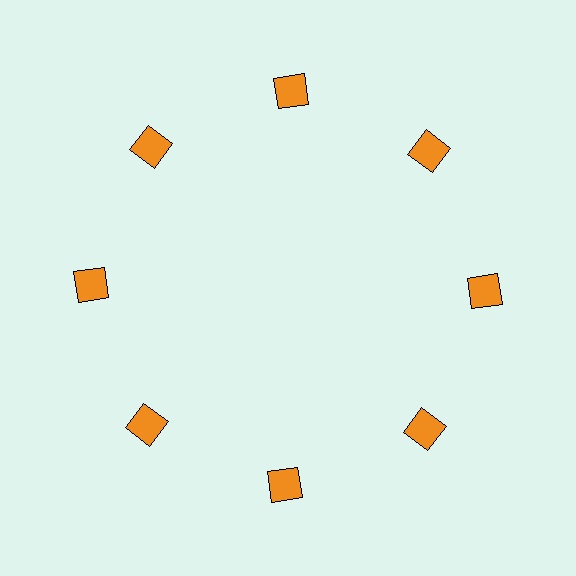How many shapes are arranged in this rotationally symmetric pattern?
There are 8 shapes, arranged in 8 groups of 1.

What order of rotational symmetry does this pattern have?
This pattern has 8-fold rotational symmetry.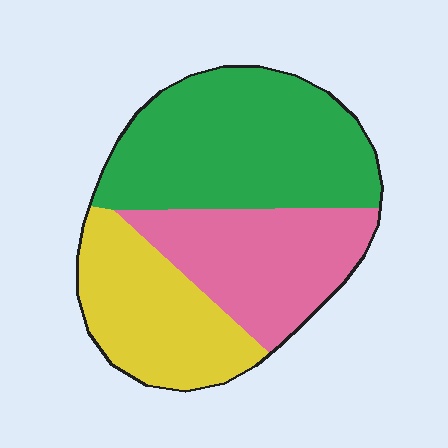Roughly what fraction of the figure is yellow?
Yellow takes up between a quarter and a half of the figure.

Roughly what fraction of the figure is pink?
Pink covers 29% of the figure.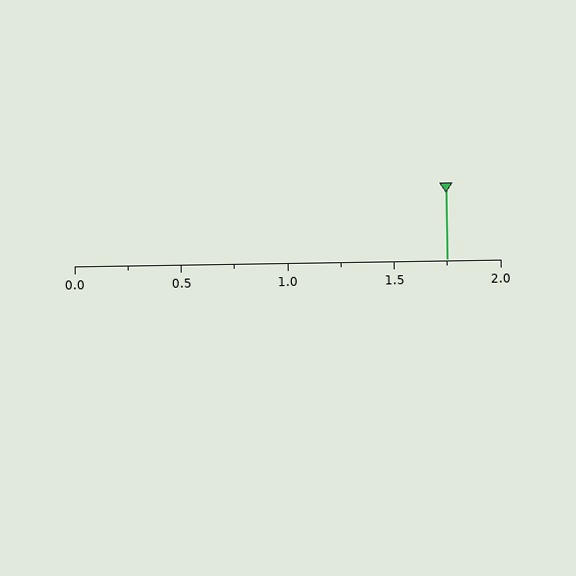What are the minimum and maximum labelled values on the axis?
The axis runs from 0.0 to 2.0.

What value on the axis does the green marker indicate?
The marker indicates approximately 1.75.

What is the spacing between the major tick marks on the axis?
The major ticks are spaced 0.5 apart.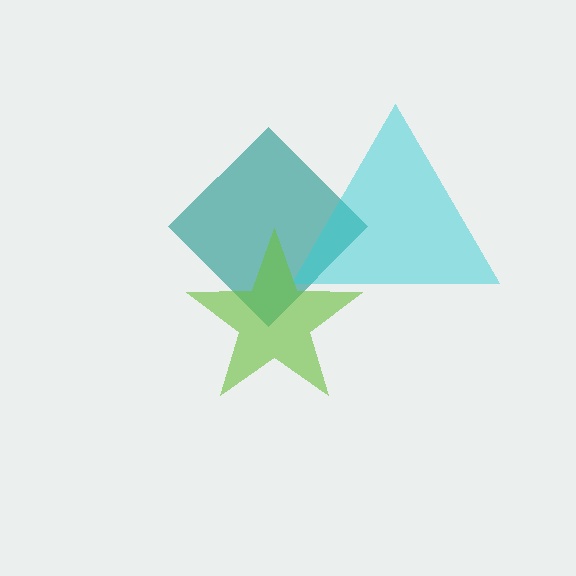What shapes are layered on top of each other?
The layered shapes are: a teal diamond, a cyan triangle, a lime star.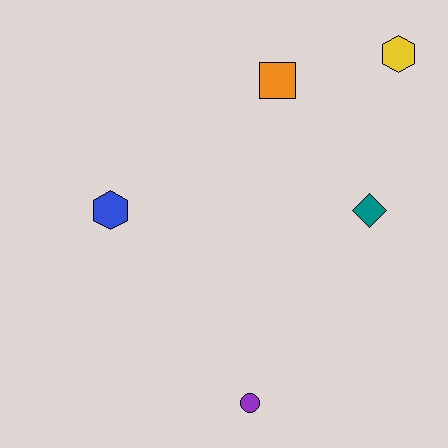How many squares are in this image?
There is 1 square.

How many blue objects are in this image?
There is 1 blue object.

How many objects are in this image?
There are 5 objects.